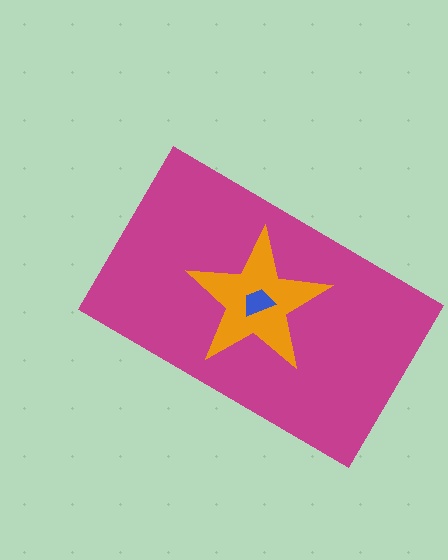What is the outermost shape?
The magenta rectangle.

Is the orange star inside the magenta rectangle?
Yes.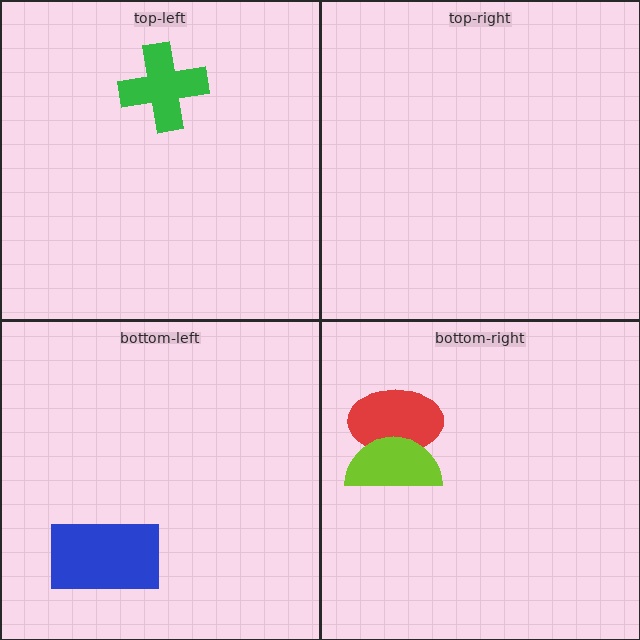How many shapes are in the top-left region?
1.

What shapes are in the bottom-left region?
The blue rectangle.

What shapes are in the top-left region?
The green cross.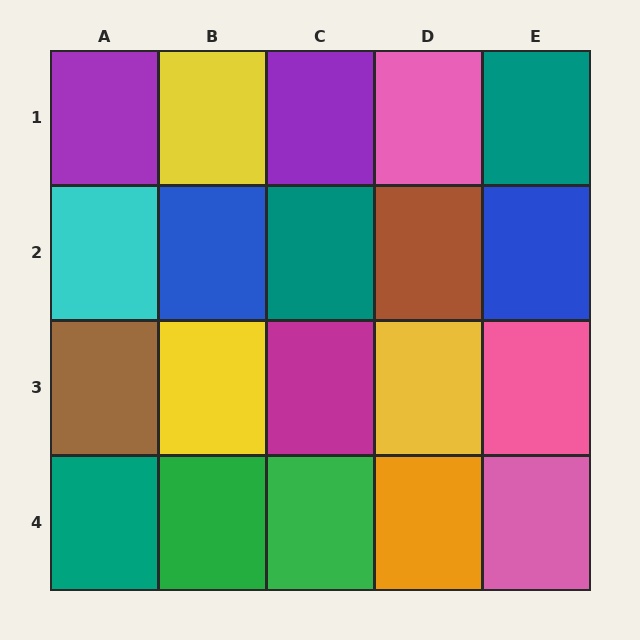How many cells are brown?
2 cells are brown.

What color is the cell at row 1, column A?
Purple.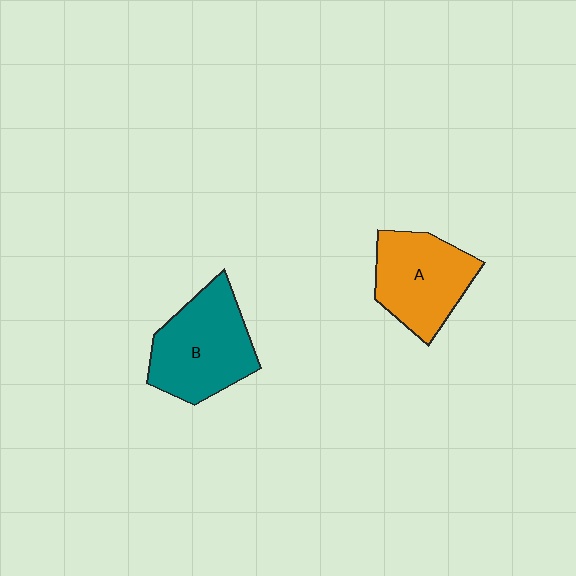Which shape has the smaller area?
Shape A (orange).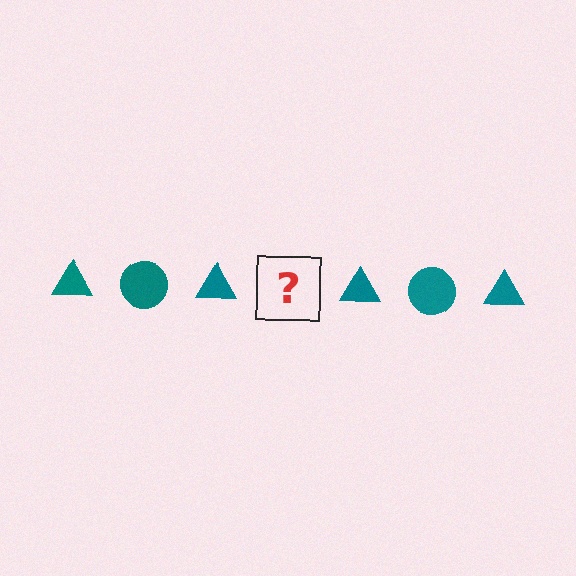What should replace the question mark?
The question mark should be replaced with a teal circle.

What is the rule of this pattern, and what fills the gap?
The rule is that the pattern cycles through triangle, circle shapes in teal. The gap should be filled with a teal circle.